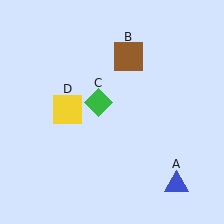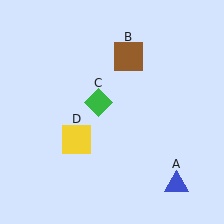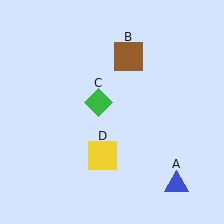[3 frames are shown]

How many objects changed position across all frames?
1 object changed position: yellow square (object D).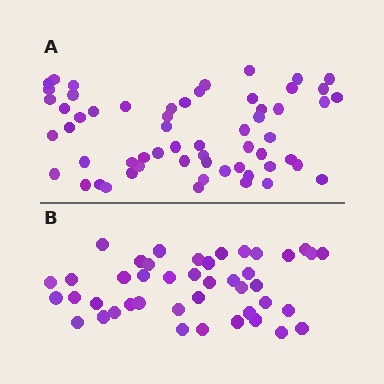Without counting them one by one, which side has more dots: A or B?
Region A (the top region) has more dots.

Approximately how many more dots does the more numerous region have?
Region A has approximately 15 more dots than region B.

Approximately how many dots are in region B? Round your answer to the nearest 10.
About 40 dots. (The exact count is 43, which rounds to 40.)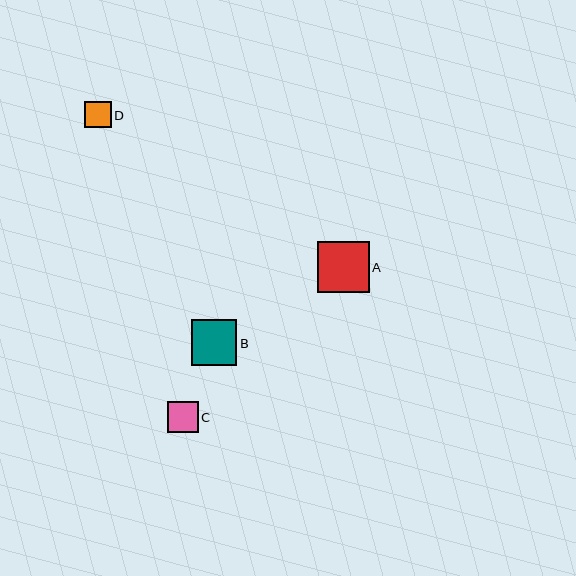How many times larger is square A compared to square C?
Square A is approximately 1.7 times the size of square C.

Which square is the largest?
Square A is the largest with a size of approximately 51 pixels.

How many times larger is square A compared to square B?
Square A is approximately 1.1 times the size of square B.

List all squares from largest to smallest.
From largest to smallest: A, B, C, D.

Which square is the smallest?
Square D is the smallest with a size of approximately 26 pixels.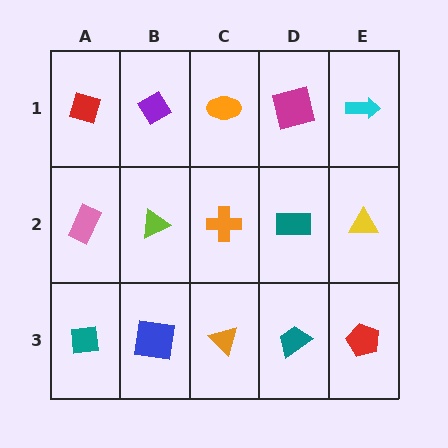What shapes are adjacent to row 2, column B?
A purple diamond (row 1, column B), a blue square (row 3, column B), a pink rectangle (row 2, column A), an orange cross (row 2, column C).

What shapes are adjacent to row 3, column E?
A yellow triangle (row 2, column E), a teal trapezoid (row 3, column D).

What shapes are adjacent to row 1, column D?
A teal rectangle (row 2, column D), an orange ellipse (row 1, column C), a cyan arrow (row 1, column E).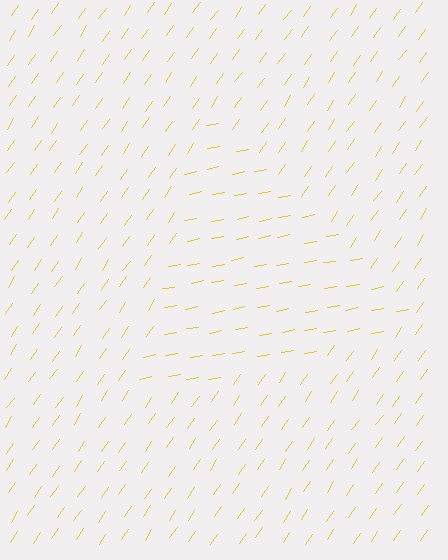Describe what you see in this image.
The image is filled with small yellow line segments. A triangle region in the image has lines oriented differently from the surrounding lines, creating a visible texture boundary.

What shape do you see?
I see a triangle.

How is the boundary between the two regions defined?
The boundary is defined purely by a change in line orientation (approximately 45 degrees difference). All lines are the same color and thickness.